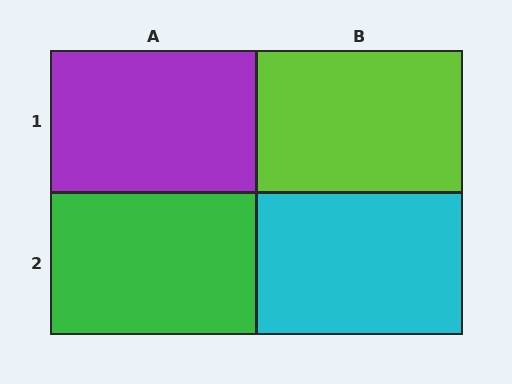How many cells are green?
1 cell is green.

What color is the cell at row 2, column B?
Cyan.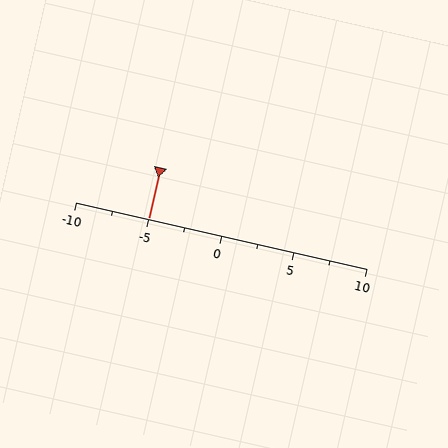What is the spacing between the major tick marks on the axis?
The major ticks are spaced 5 apart.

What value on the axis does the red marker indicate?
The marker indicates approximately -5.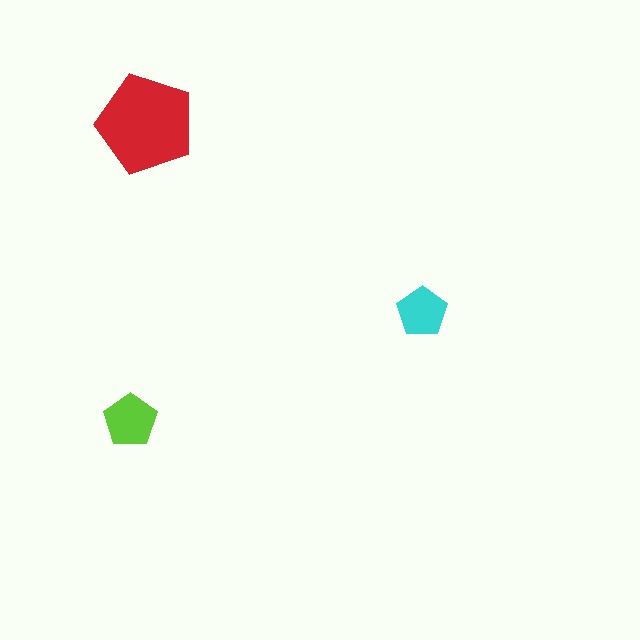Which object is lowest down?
The lime pentagon is bottommost.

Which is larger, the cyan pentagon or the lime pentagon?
The lime one.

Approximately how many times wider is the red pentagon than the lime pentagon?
About 2 times wider.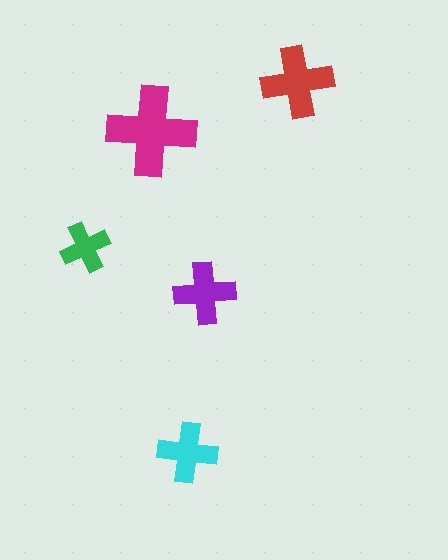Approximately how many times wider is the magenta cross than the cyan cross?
About 1.5 times wider.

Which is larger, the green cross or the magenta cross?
The magenta one.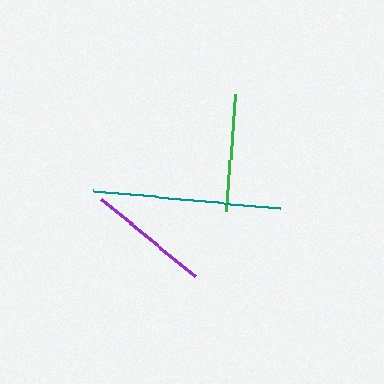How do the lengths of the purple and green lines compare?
The purple and green lines are approximately the same length.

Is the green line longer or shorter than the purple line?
The purple line is longer than the green line.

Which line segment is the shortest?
The green line is the shortest at approximately 117 pixels.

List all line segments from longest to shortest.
From longest to shortest: teal, purple, green.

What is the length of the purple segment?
The purple segment is approximately 121 pixels long.